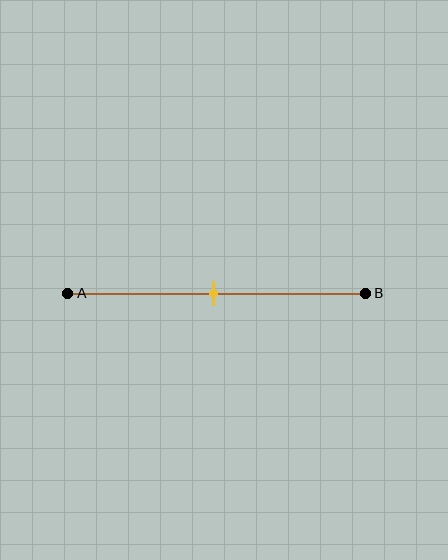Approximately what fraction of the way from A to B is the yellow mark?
The yellow mark is approximately 50% of the way from A to B.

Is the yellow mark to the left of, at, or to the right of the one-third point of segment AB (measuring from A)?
The yellow mark is to the right of the one-third point of segment AB.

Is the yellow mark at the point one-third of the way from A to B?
No, the mark is at about 50% from A, not at the 33% one-third point.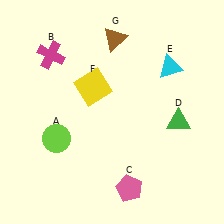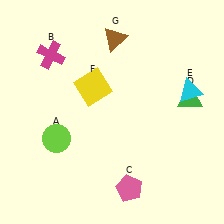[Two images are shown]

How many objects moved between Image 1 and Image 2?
2 objects moved between the two images.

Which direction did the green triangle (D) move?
The green triangle (D) moved up.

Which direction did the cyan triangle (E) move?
The cyan triangle (E) moved down.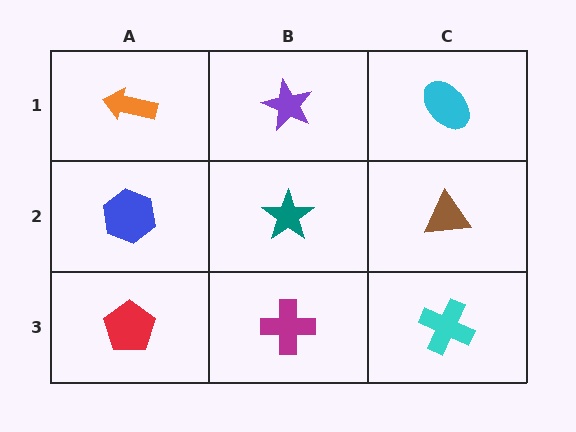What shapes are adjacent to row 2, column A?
An orange arrow (row 1, column A), a red pentagon (row 3, column A), a teal star (row 2, column B).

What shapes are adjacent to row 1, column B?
A teal star (row 2, column B), an orange arrow (row 1, column A), a cyan ellipse (row 1, column C).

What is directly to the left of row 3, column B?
A red pentagon.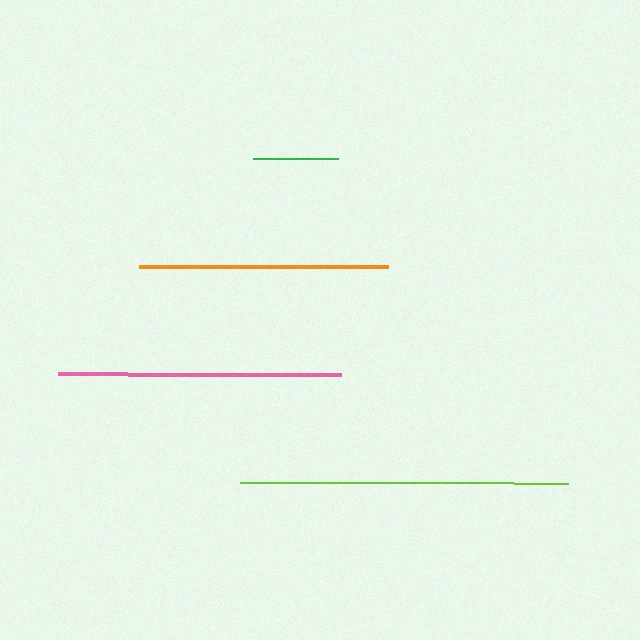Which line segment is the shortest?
The green line is the shortest at approximately 85 pixels.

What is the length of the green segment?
The green segment is approximately 85 pixels long.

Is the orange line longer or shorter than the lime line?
The lime line is longer than the orange line.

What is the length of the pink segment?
The pink segment is approximately 283 pixels long.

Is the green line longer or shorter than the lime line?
The lime line is longer than the green line.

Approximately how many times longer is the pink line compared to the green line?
The pink line is approximately 3.3 times the length of the green line.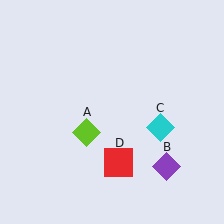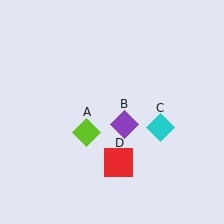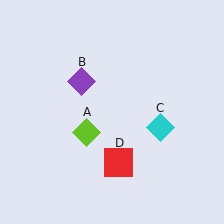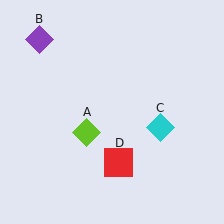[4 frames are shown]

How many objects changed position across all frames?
1 object changed position: purple diamond (object B).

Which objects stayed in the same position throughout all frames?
Lime diamond (object A) and cyan diamond (object C) and red square (object D) remained stationary.